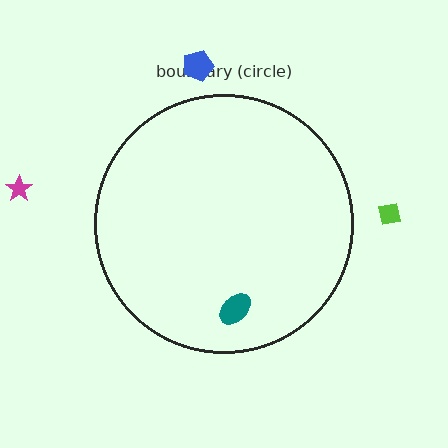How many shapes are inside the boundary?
1 inside, 3 outside.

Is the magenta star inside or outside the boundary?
Outside.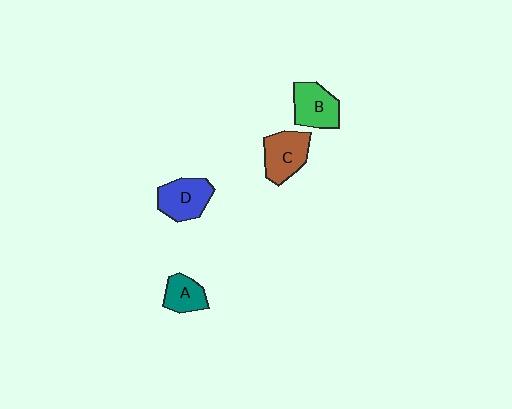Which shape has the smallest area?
Shape A (teal).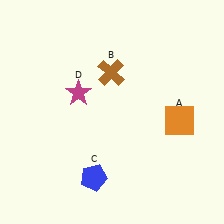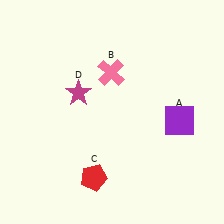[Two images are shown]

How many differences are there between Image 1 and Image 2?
There are 3 differences between the two images.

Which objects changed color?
A changed from orange to purple. B changed from brown to pink. C changed from blue to red.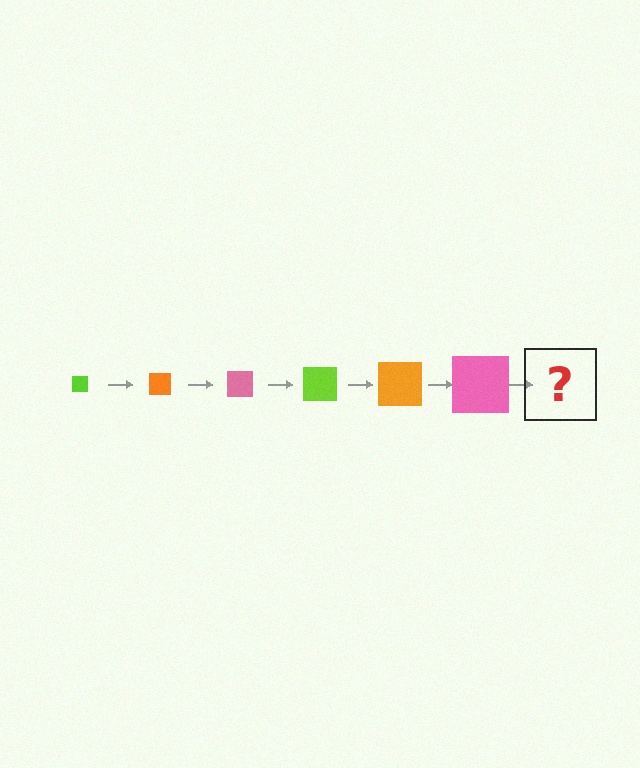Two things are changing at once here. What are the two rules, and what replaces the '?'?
The two rules are that the square grows larger each step and the color cycles through lime, orange, and pink. The '?' should be a lime square, larger than the previous one.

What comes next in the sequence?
The next element should be a lime square, larger than the previous one.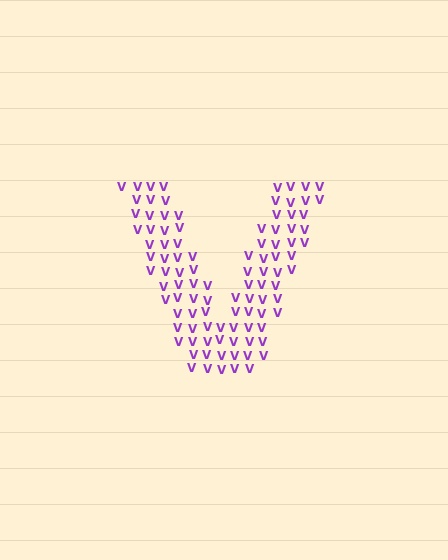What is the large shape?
The large shape is the letter V.